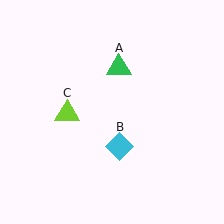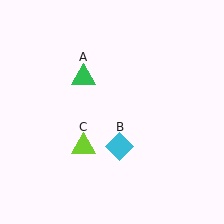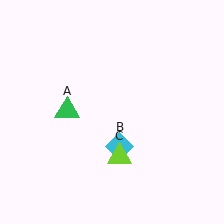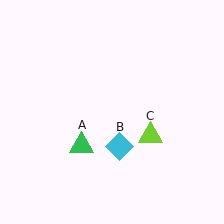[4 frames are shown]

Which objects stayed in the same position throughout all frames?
Cyan diamond (object B) remained stationary.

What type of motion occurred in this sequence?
The green triangle (object A), lime triangle (object C) rotated counterclockwise around the center of the scene.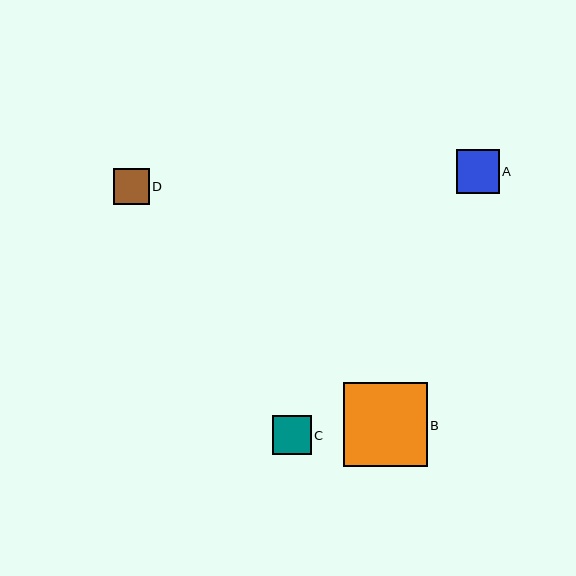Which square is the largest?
Square B is the largest with a size of approximately 84 pixels.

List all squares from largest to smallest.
From largest to smallest: B, A, C, D.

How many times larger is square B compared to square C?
Square B is approximately 2.2 times the size of square C.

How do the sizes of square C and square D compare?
Square C and square D are approximately the same size.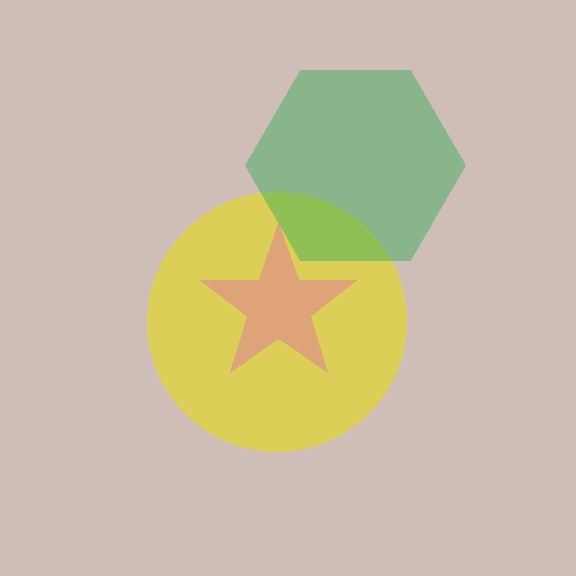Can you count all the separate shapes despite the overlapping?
Yes, there are 3 separate shapes.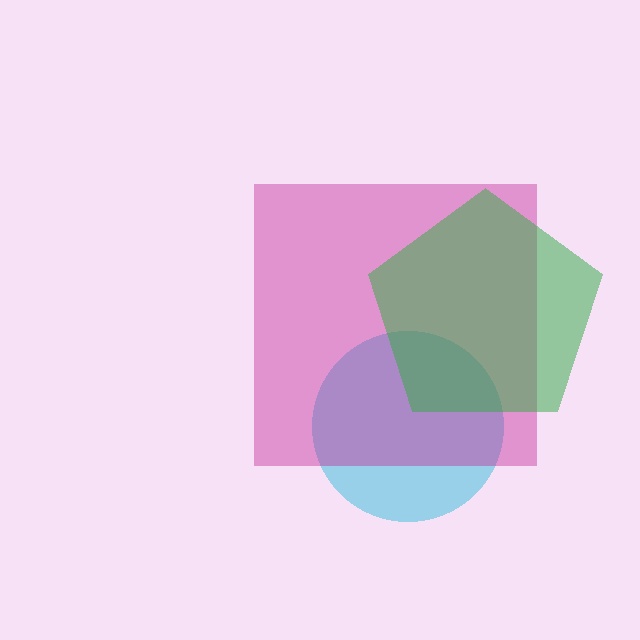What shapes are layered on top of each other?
The layered shapes are: a cyan circle, a magenta square, a green pentagon.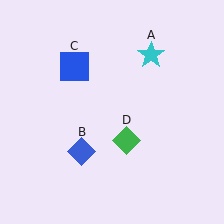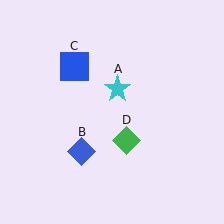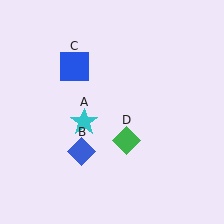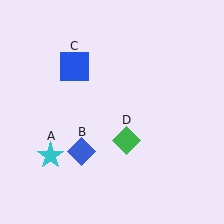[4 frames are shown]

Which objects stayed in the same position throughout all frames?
Blue diamond (object B) and blue square (object C) and green diamond (object D) remained stationary.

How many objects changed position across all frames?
1 object changed position: cyan star (object A).